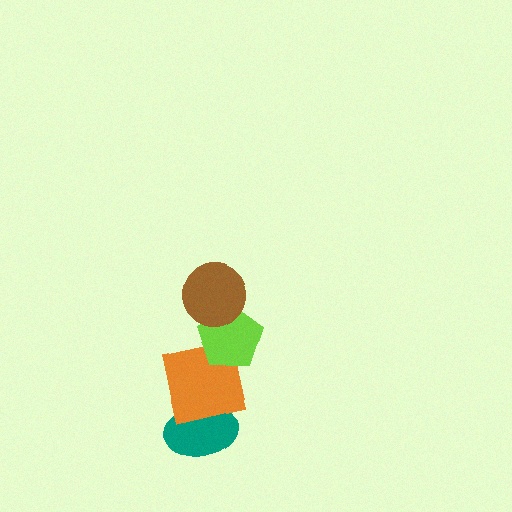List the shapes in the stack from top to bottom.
From top to bottom: the brown circle, the lime pentagon, the orange square, the teal ellipse.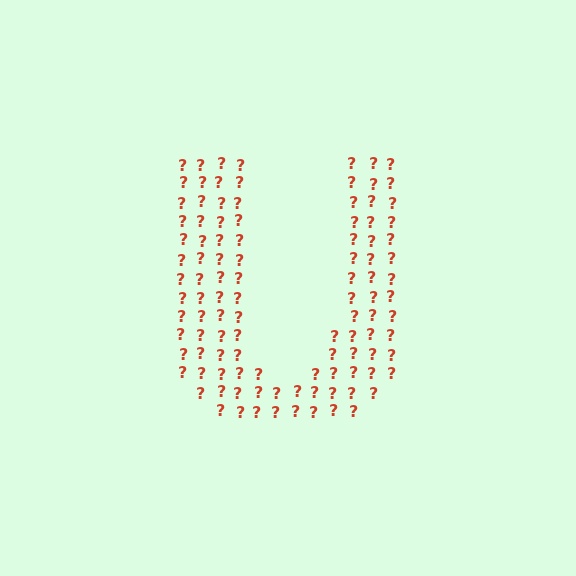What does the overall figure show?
The overall figure shows the letter U.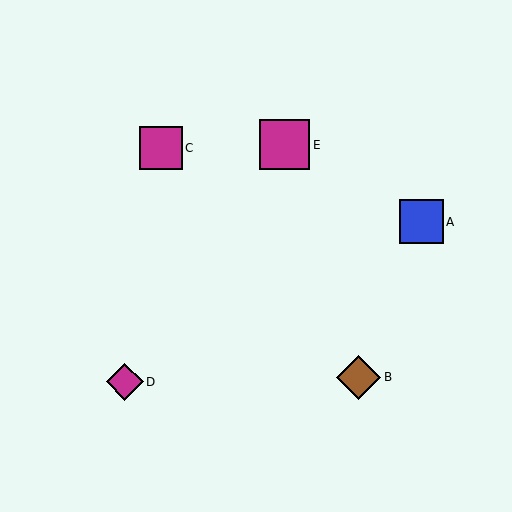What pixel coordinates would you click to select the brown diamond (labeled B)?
Click at (359, 377) to select the brown diamond B.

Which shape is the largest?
The magenta square (labeled E) is the largest.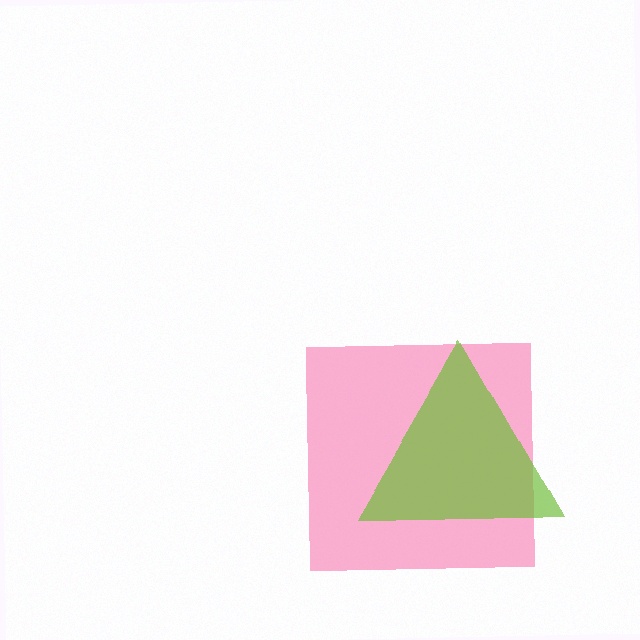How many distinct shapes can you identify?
There are 2 distinct shapes: a pink square, a lime triangle.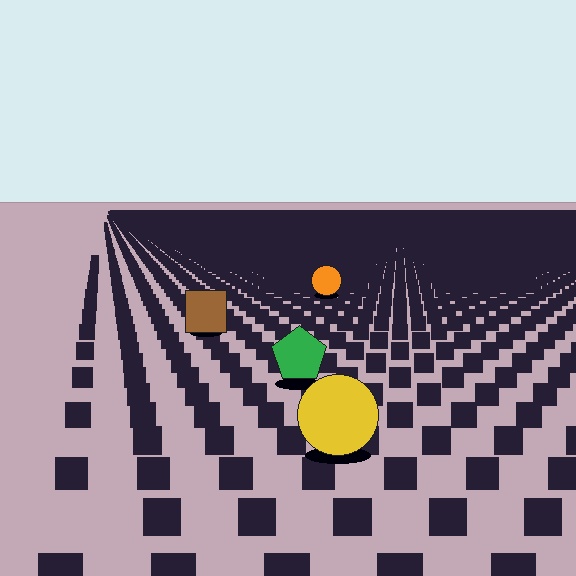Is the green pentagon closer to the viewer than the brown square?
Yes. The green pentagon is closer — you can tell from the texture gradient: the ground texture is coarser near it.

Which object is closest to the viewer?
The yellow circle is closest. The texture marks near it are larger and more spread out.